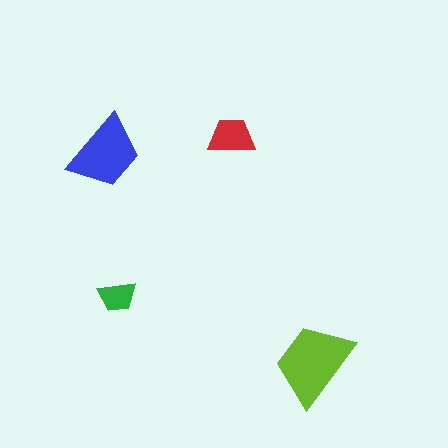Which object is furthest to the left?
The blue trapezoid is leftmost.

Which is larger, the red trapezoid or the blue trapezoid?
The blue one.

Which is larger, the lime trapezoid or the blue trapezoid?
The lime one.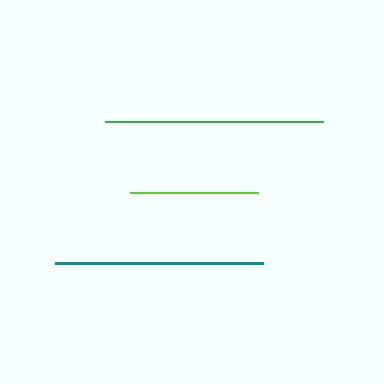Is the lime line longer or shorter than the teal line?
The teal line is longer than the lime line.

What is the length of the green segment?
The green segment is approximately 218 pixels long.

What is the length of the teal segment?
The teal segment is approximately 207 pixels long.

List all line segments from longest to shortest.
From longest to shortest: green, teal, lime.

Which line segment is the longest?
The green line is the longest at approximately 218 pixels.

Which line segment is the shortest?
The lime line is the shortest at approximately 128 pixels.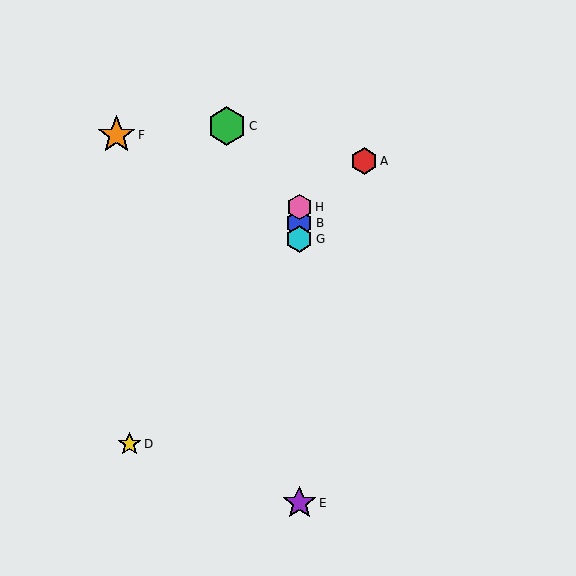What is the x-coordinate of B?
Object B is at x≈299.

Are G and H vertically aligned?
Yes, both are at x≈299.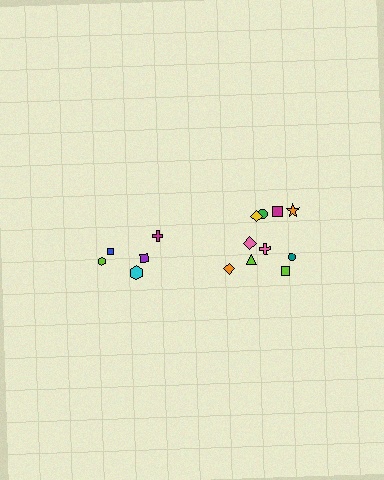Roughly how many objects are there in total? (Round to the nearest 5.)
Roughly 15 objects in total.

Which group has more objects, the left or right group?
The right group.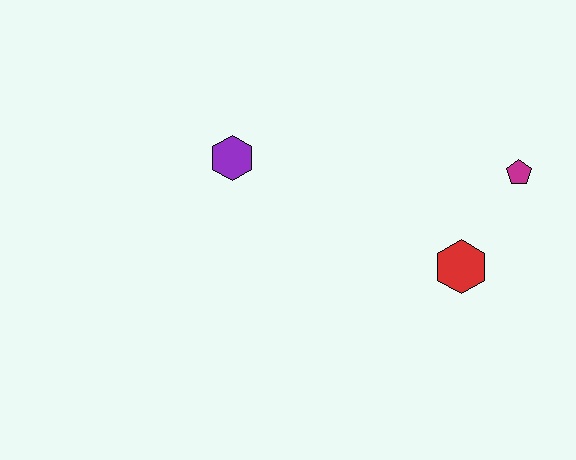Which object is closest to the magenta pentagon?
The red hexagon is closest to the magenta pentagon.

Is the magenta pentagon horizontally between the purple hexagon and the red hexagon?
No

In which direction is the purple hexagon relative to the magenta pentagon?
The purple hexagon is to the left of the magenta pentagon.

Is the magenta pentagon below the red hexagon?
No